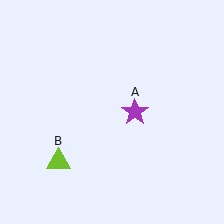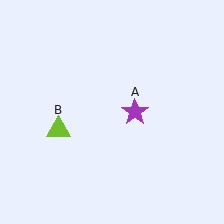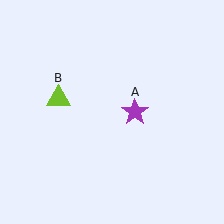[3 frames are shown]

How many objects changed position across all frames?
1 object changed position: lime triangle (object B).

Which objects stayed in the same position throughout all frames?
Purple star (object A) remained stationary.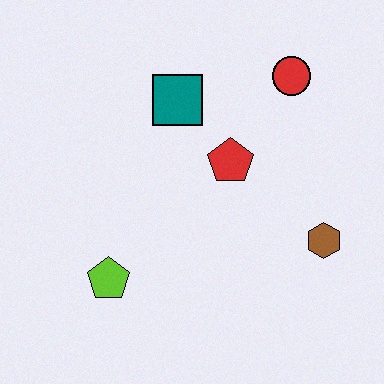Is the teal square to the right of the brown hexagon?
No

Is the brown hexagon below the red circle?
Yes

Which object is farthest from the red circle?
The lime pentagon is farthest from the red circle.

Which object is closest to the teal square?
The red pentagon is closest to the teal square.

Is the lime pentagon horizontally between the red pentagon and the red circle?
No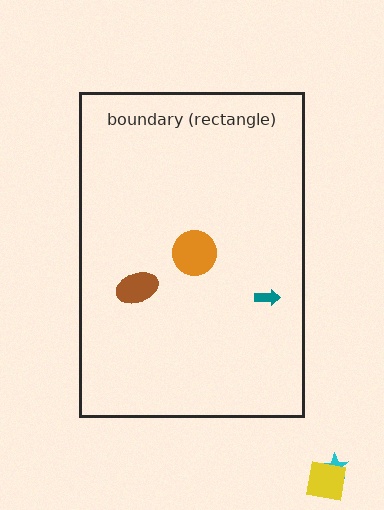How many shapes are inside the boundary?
3 inside, 2 outside.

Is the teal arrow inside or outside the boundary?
Inside.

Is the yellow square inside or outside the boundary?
Outside.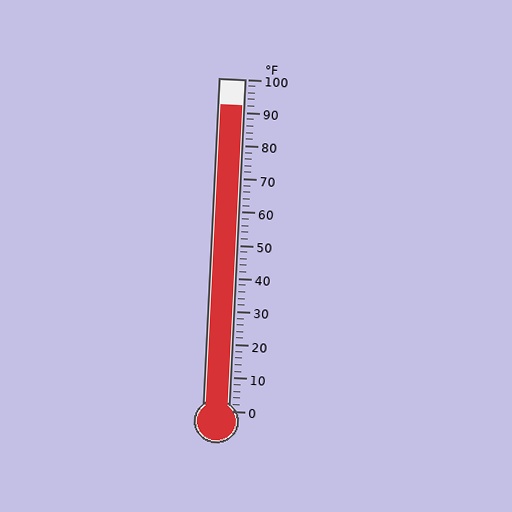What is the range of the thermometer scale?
The thermometer scale ranges from 0°F to 100°F.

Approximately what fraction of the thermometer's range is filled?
The thermometer is filled to approximately 90% of its range.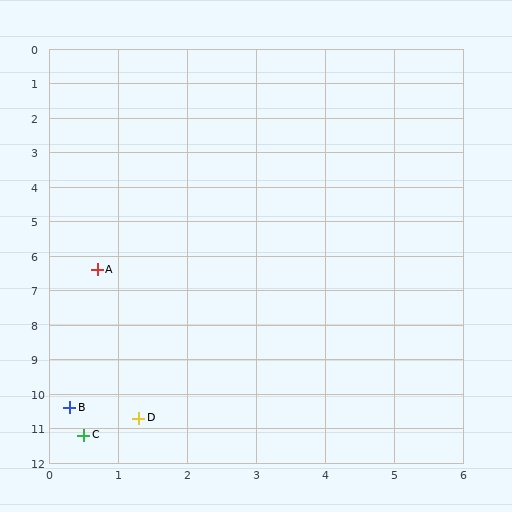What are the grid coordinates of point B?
Point B is at approximately (0.3, 10.4).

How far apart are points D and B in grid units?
Points D and B are about 1.0 grid units apart.